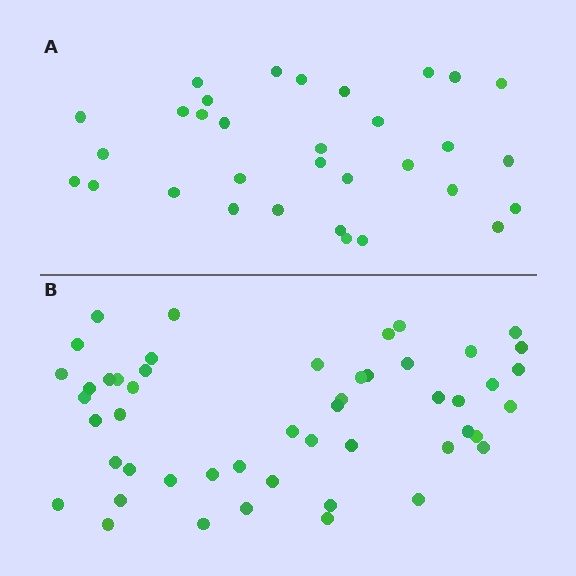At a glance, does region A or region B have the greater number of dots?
Region B (the bottom region) has more dots.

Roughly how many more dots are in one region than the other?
Region B has approximately 20 more dots than region A.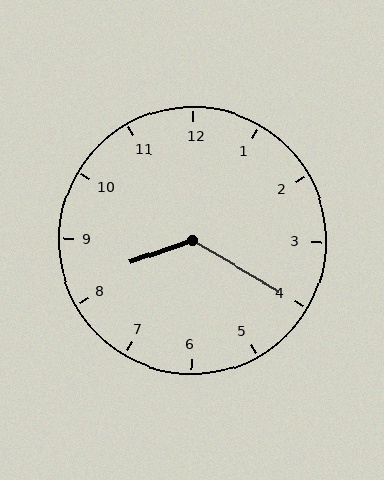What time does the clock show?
8:20.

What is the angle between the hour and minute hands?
Approximately 130 degrees.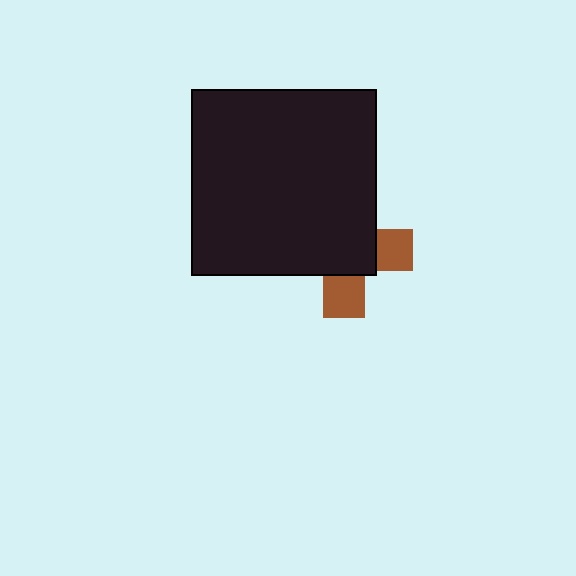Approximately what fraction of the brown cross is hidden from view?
Roughly 66% of the brown cross is hidden behind the black square.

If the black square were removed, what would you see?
You would see the complete brown cross.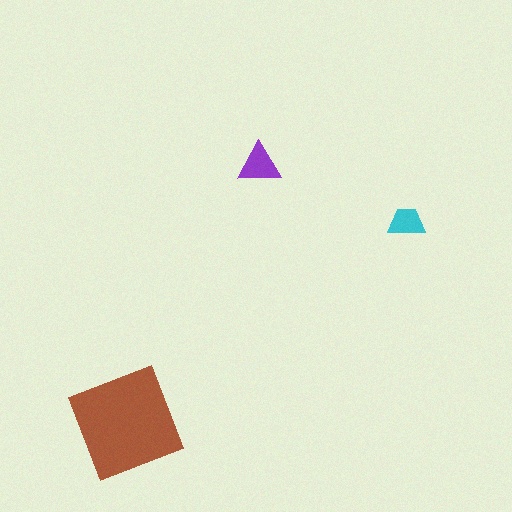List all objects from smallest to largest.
The cyan trapezoid, the purple triangle, the brown diamond.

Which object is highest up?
The purple triangle is topmost.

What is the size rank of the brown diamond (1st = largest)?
1st.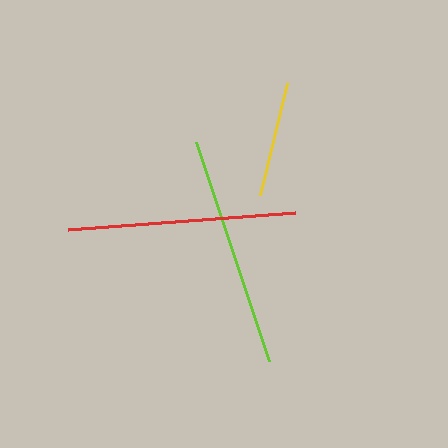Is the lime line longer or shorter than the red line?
The lime line is longer than the red line.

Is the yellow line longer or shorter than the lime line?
The lime line is longer than the yellow line.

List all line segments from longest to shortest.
From longest to shortest: lime, red, yellow.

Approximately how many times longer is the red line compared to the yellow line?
The red line is approximately 2.0 times the length of the yellow line.